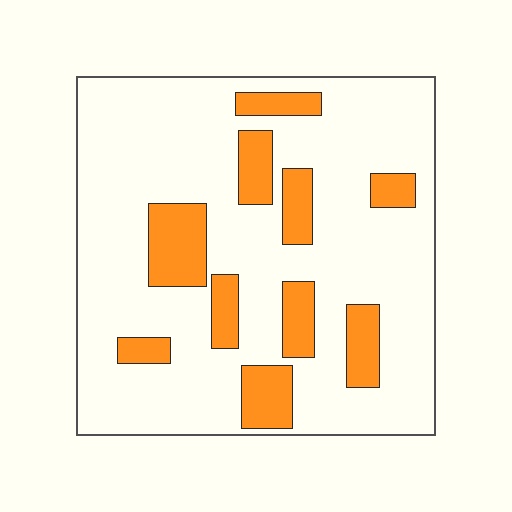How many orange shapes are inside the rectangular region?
10.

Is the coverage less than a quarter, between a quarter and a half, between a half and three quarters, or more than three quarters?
Less than a quarter.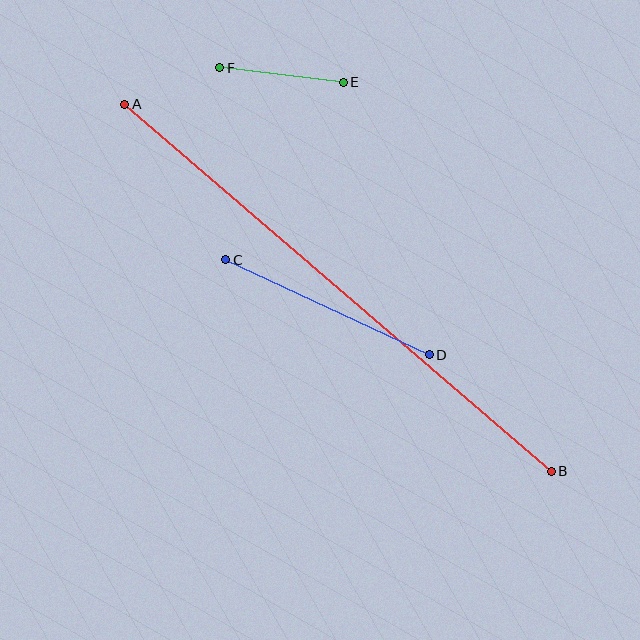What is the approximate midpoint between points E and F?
The midpoint is at approximately (282, 75) pixels.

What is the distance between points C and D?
The distance is approximately 225 pixels.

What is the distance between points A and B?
The distance is approximately 563 pixels.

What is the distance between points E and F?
The distance is approximately 124 pixels.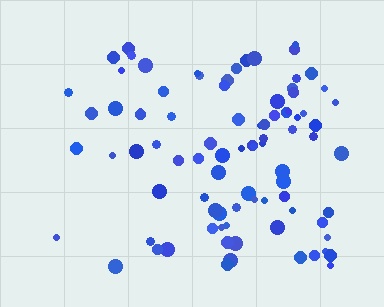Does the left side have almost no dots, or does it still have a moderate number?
Still a moderate number, just noticeably fewer than the right.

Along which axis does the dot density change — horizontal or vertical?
Horizontal.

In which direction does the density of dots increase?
From left to right, with the right side densest.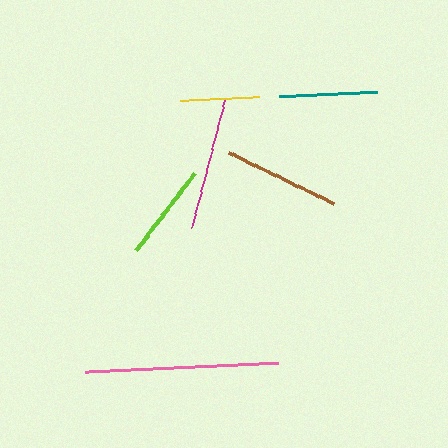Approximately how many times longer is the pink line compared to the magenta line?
The pink line is approximately 1.5 times the length of the magenta line.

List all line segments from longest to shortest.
From longest to shortest: pink, magenta, brown, teal, lime, yellow.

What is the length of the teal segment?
The teal segment is approximately 98 pixels long.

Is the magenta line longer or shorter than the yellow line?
The magenta line is longer than the yellow line.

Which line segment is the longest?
The pink line is the longest at approximately 194 pixels.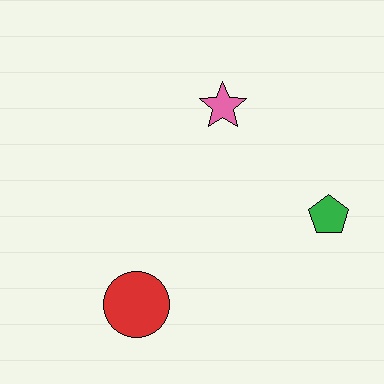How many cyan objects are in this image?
There are no cyan objects.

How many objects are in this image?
There are 3 objects.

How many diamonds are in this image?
There are no diamonds.